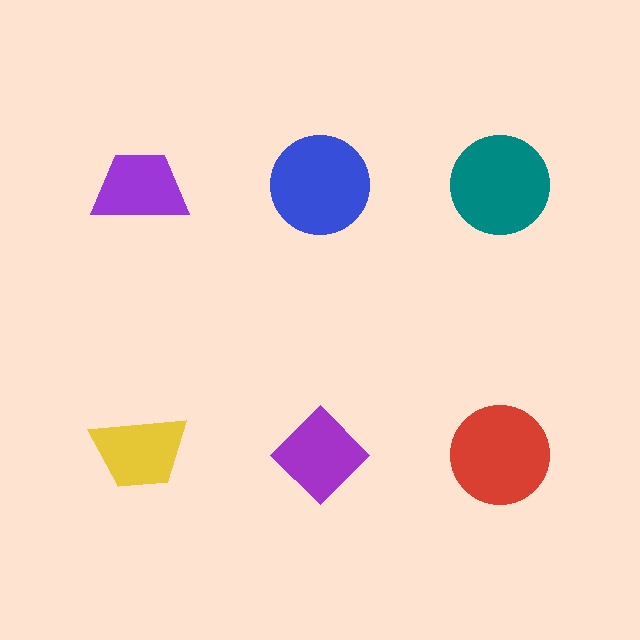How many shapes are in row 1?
3 shapes.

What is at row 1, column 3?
A teal circle.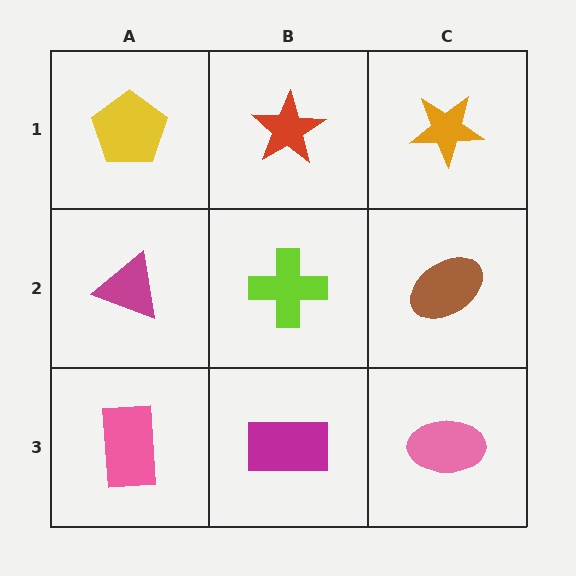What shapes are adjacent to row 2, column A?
A yellow pentagon (row 1, column A), a pink rectangle (row 3, column A), a lime cross (row 2, column B).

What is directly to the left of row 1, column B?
A yellow pentagon.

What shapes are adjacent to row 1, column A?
A magenta triangle (row 2, column A), a red star (row 1, column B).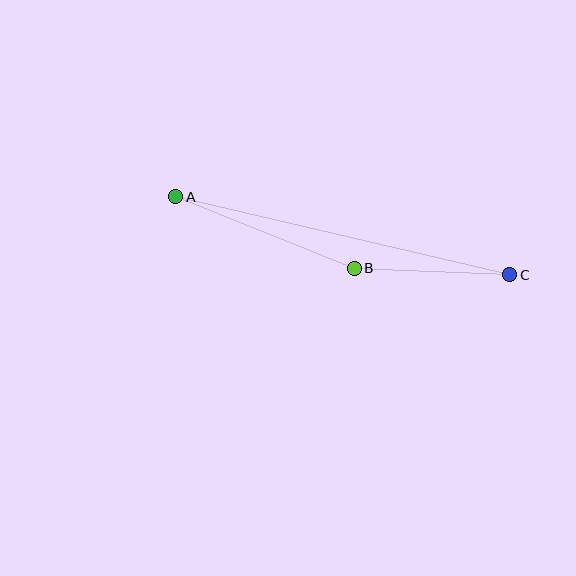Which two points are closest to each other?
Points B and C are closest to each other.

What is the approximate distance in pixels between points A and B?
The distance between A and B is approximately 193 pixels.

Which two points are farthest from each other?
Points A and C are farthest from each other.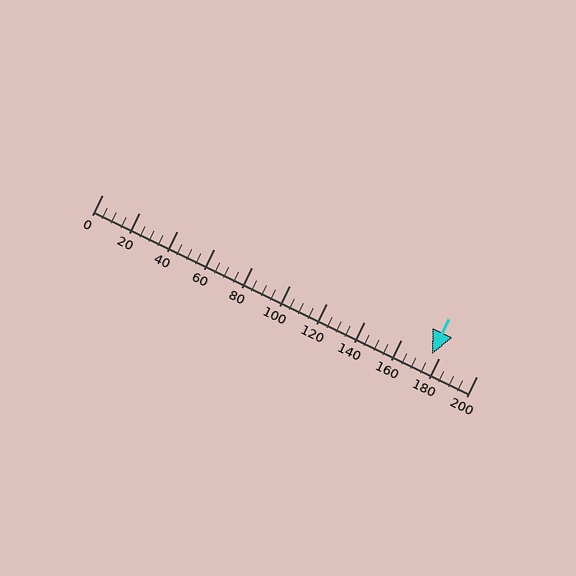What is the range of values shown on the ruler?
The ruler shows values from 0 to 200.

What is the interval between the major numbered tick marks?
The major tick marks are spaced 20 units apart.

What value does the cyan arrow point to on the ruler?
The cyan arrow points to approximately 176.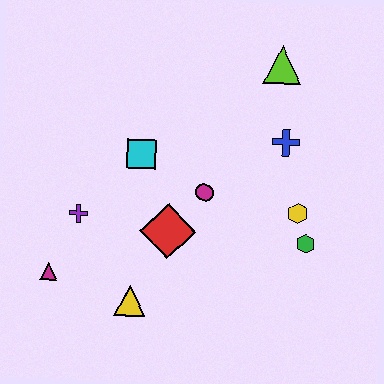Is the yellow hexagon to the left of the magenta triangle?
No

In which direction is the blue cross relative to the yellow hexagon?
The blue cross is above the yellow hexagon.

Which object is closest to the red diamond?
The magenta circle is closest to the red diamond.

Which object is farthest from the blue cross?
The magenta triangle is farthest from the blue cross.